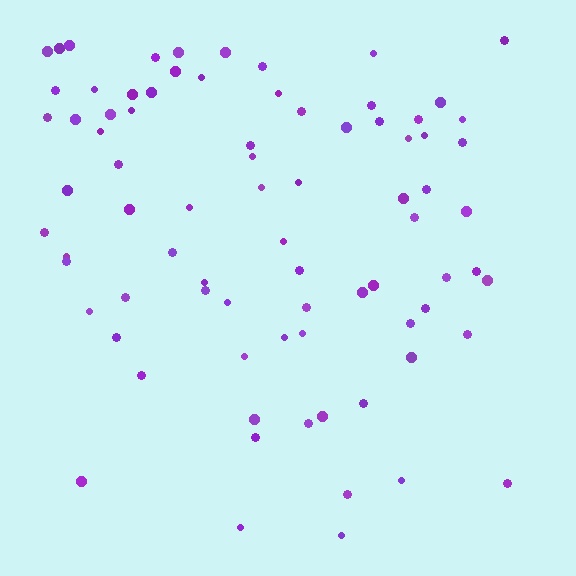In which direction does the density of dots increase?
From bottom to top, with the top side densest.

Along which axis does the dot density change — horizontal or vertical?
Vertical.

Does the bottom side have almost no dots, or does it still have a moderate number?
Still a moderate number, just noticeably fewer than the top.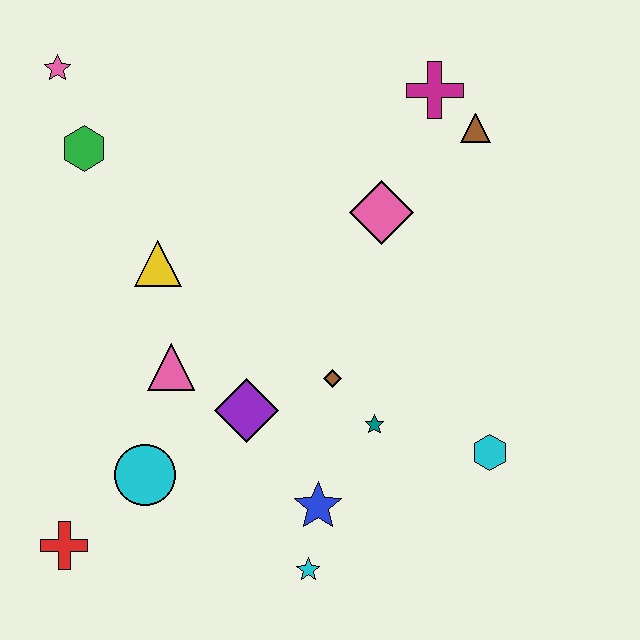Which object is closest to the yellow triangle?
The pink triangle is closest to the yellow triangle.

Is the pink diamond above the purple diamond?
Yes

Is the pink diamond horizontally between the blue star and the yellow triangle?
No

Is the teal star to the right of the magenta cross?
No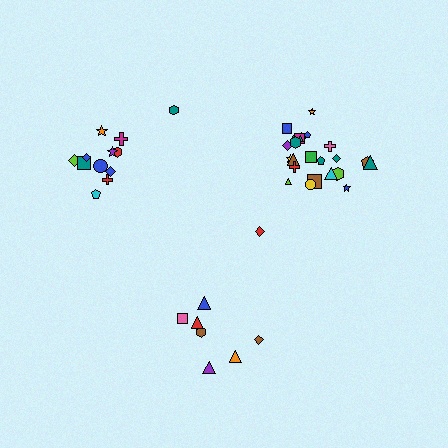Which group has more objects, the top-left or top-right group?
The top-right group.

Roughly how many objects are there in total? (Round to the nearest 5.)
Roughly 45 objects in total.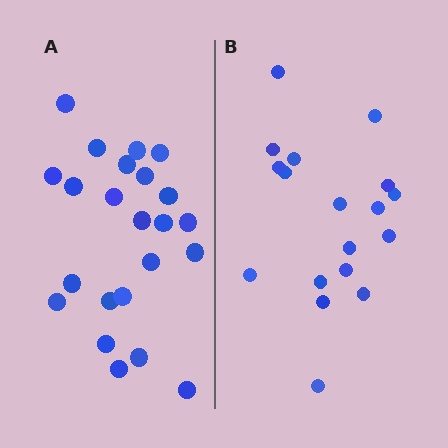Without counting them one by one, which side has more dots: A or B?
Region A (the left region) has more dots.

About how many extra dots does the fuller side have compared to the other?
Region A has about 5 more dots than region B.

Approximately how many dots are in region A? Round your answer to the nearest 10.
About 20 dots. (The exact count is 23, which rounds to 20.)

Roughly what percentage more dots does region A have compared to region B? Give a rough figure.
About 30% more.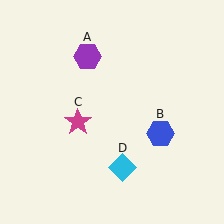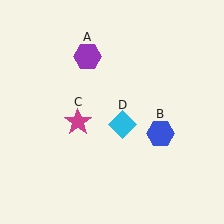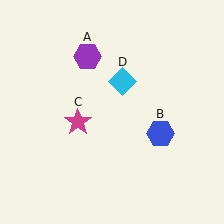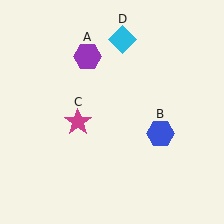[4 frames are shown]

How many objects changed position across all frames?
1 object changed position: cyan diamond (object D).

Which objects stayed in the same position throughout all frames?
Purple hexagon (object A) and blue hexagon (object B) and magenta star (object C) remained stationary.